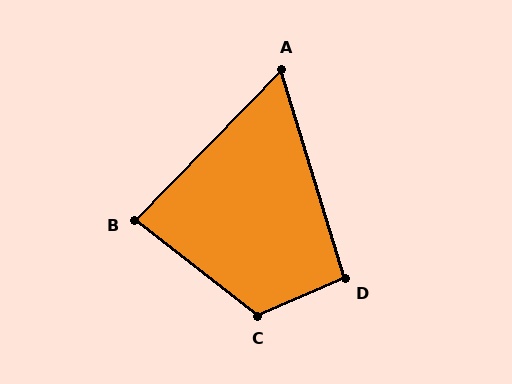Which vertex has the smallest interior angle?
A, at approximately 61 degrees.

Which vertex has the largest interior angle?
C, at approximately 119 degrees.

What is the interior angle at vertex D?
Approximately 96 degrees (obtuse).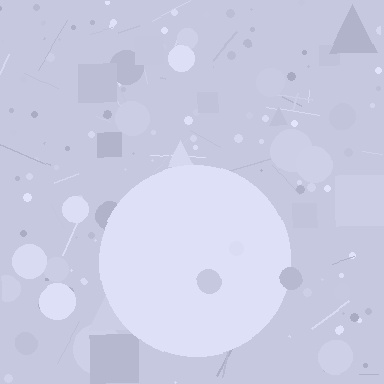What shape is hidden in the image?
A circle is hidden in the image.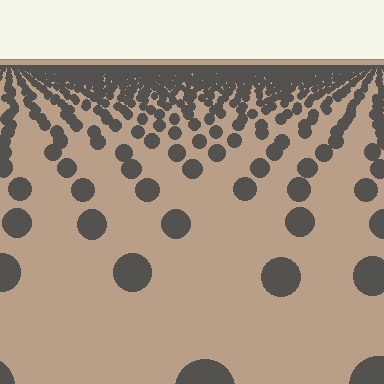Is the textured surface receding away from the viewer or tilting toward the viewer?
The surface is receding away from the viewer. Texture elements get smaller and denser toward the top.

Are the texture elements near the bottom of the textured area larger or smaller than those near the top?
Larger. Near the bottom, elements are closer to the viewer and appear at a bigger on-screen size.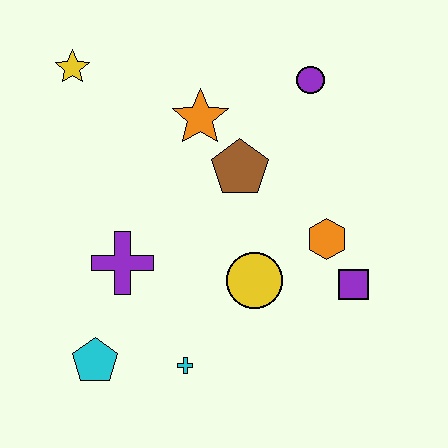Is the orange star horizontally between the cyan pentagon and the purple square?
Yes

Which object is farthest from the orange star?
The cyan pentagon is farthest from the orange star.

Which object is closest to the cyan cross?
The cyan pentagon is closest to the cyan cross.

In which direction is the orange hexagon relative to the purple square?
The orange hexagon is above the purple square.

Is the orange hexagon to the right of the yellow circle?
Yes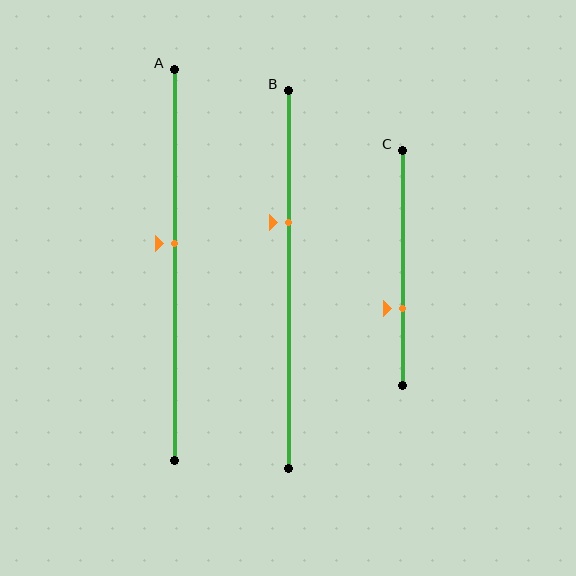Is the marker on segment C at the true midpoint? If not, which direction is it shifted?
No, the marker on segment C is shifted downward by about 17% of the segment length.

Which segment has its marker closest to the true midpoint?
Segment A has its marker closest to the true midpoint.